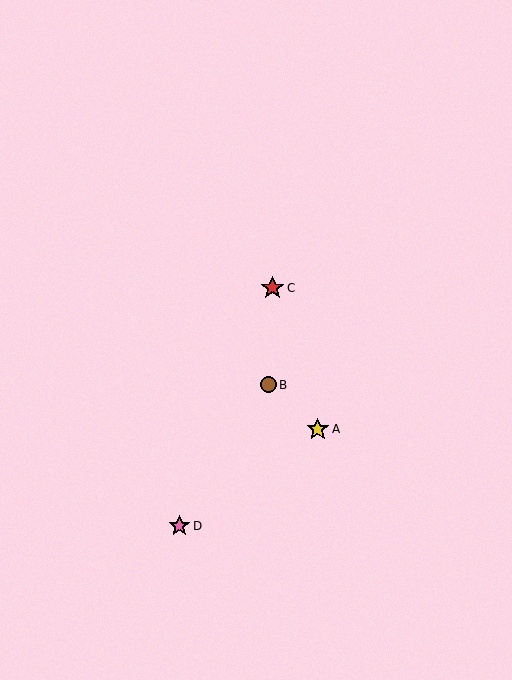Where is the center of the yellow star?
The center of the yellow star is at (318, 429).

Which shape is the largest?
The red star (labeled C) is the largest.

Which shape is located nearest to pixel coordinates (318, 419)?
The yellow star (labeled A) at (318, 429) is nearest to that location.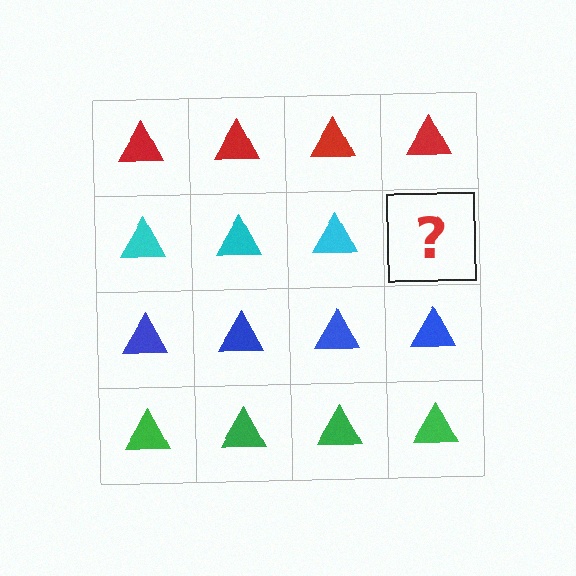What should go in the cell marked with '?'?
The missing cell should contain a cyan triangle.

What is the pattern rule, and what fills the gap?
The rule is that each row has a consistent color. The gap should be filled with a cyan triangle.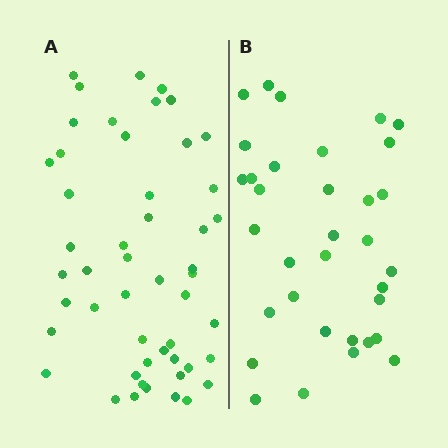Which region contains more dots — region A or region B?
Region A (the left region) has more dots.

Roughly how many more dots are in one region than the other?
Region A has approximately 15 more dots than region B.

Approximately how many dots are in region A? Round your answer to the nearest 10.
About 50 dots.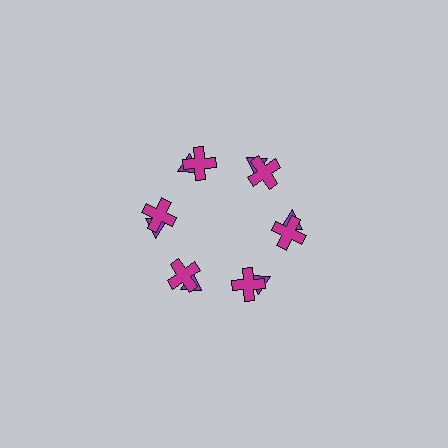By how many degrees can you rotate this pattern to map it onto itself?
The pattern maps onto itself every 60 degrees of rotation.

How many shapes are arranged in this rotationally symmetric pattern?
There are 12 shapes, arranged in 6 groups of 2.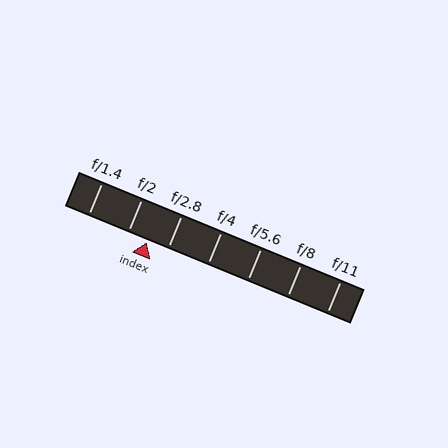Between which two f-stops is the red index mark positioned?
The index mark is between f/2 and f/2.8.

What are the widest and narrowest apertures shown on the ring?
The widest aperture shown is f/1.4 and the narrowest is f/11.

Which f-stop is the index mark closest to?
The index mark is closest to f/2.